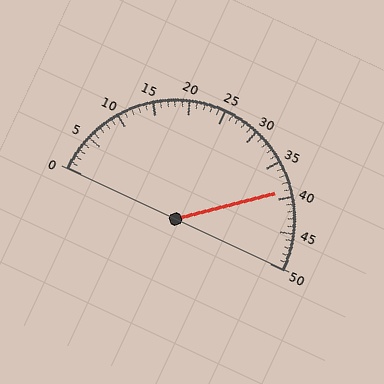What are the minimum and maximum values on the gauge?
The gauge ranges from 0 to 50.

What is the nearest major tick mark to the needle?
The nearest major tick mark is 40.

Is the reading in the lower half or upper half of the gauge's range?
The reading is in the upper half of the range (0 to 50).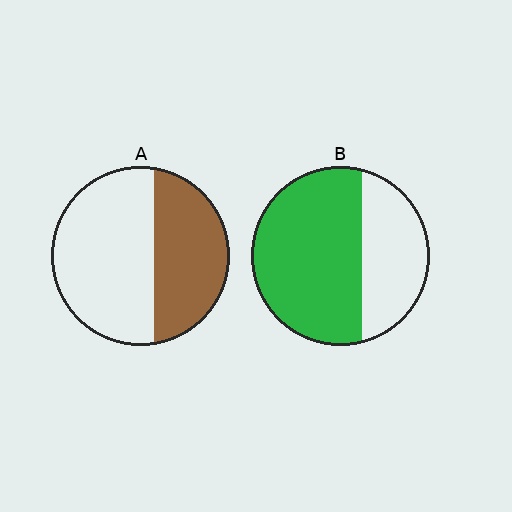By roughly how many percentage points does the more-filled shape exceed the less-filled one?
By roughly 25 percentage points (B over A).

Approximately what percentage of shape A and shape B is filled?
A is approximately 40% and B is approximately 65%.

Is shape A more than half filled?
No.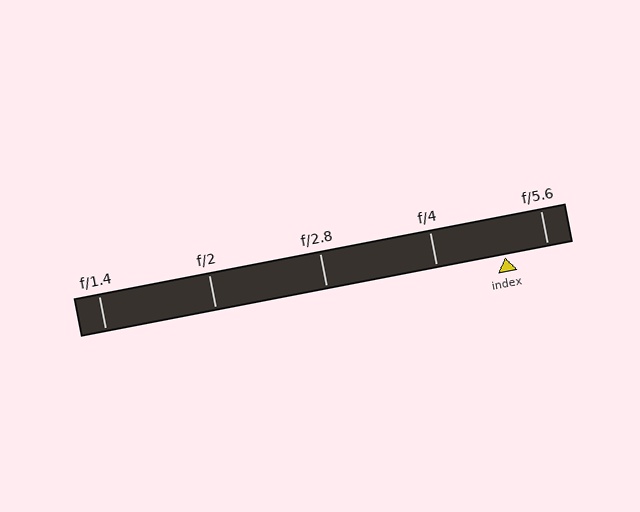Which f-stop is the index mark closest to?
The index mark is closest to f/5.6.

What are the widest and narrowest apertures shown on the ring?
The widest aperture shown is f/1.4 and the narrowest is f/5.6.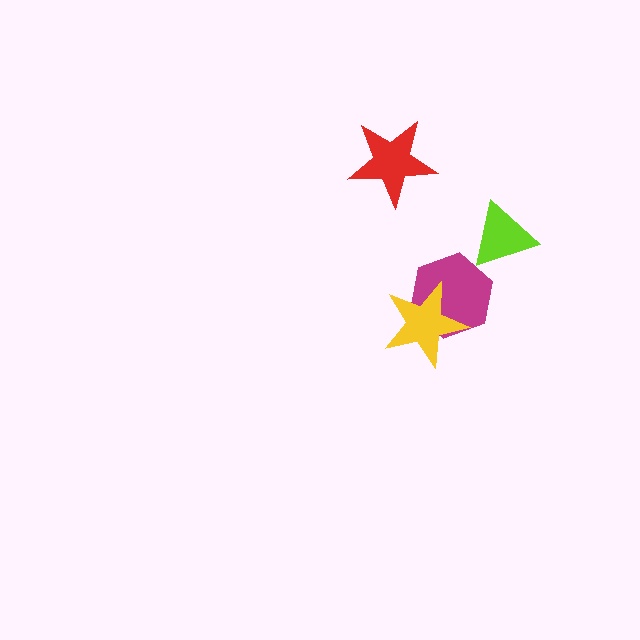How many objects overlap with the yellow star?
1 object overlaps with the yellow star.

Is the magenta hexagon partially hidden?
Yes, it is partially covered by another shape.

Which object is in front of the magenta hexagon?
The yellow star is in front of the magenta hexagon.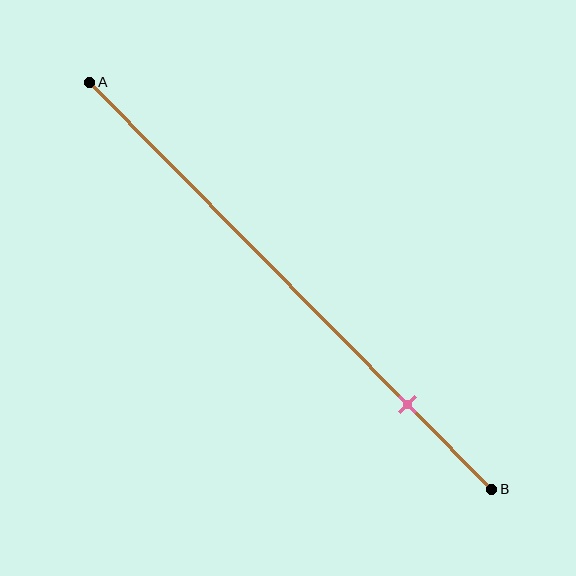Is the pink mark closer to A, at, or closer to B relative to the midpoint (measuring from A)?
The pink mark is closer to point B than the midpoint of segment AB.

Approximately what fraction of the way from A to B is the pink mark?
The pink mark is approximately 80% of the way from A to B.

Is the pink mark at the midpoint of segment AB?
No, the mark is at about 80% from A, not at the 50% midpoint.